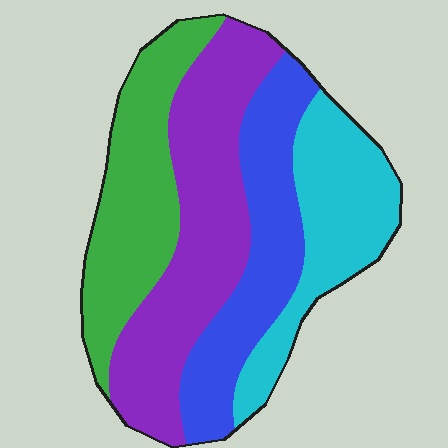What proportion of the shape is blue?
Blue covers about 25% of the shape.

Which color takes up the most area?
Purple, at roughly 30%.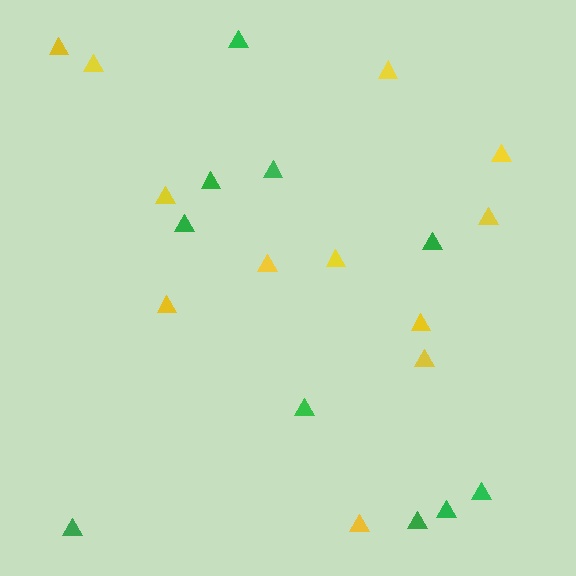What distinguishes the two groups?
There are 2 groups: one group of yellow triangles (12) and one group of green triangles (10).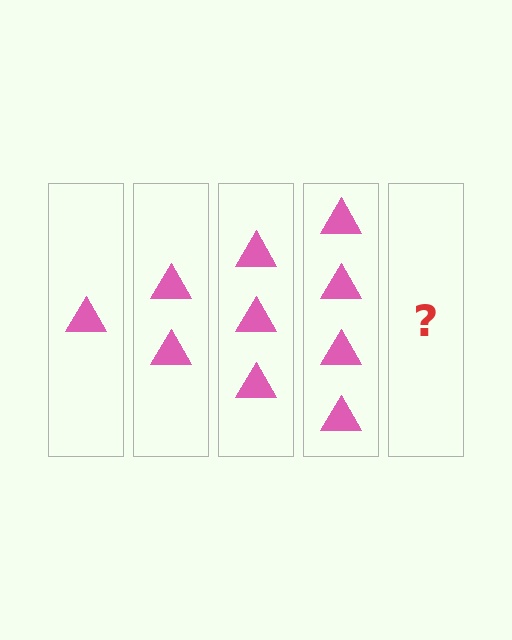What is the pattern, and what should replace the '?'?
The pattern is that each step adds one more triangle. The '?' should be 5 triangles.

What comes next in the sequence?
The next element should be 5 triangles.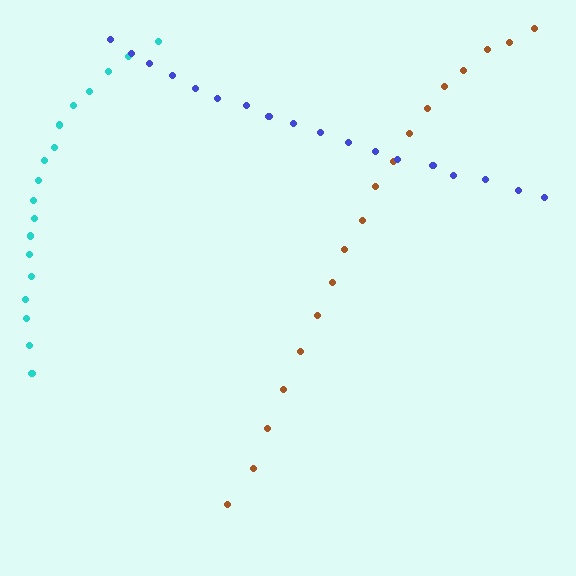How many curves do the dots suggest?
There are 3 distinct paths.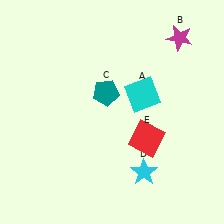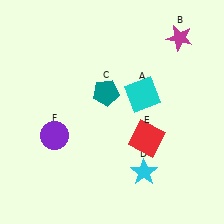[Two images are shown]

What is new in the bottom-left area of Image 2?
A purple circle (F) was added in the bottom-left area of Image 2.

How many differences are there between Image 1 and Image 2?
There is 1 difference between the two images.